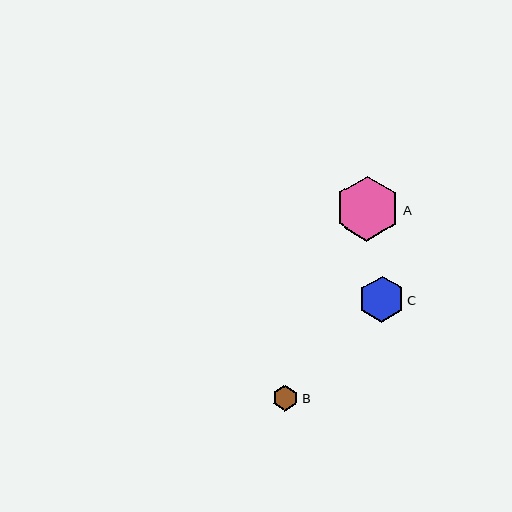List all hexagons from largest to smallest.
From largest to smallest: A, C, B.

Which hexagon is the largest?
Hexagon A is the largest with a size of approximately 65 pixels.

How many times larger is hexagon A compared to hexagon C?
Hexagon A is approximately 1.4 times the size of hexagon C.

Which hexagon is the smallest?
Hexagon B is the smallest with a size of approximately 26 pixels.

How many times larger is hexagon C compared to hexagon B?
Hexagon C is approximately 1.8 times the size of hexagon B.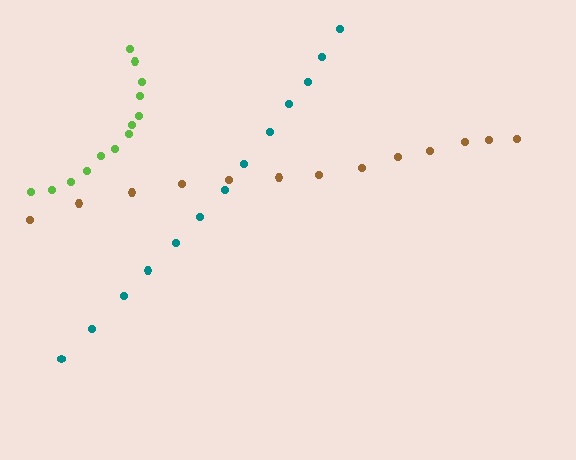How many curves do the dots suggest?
There are 3 distinct paths.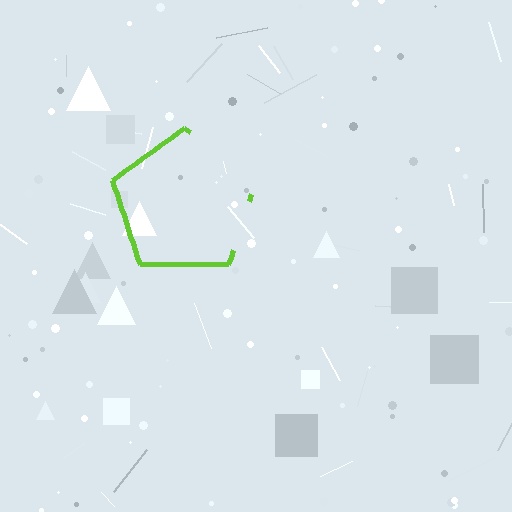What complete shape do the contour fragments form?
The contour fragments form a pentagon.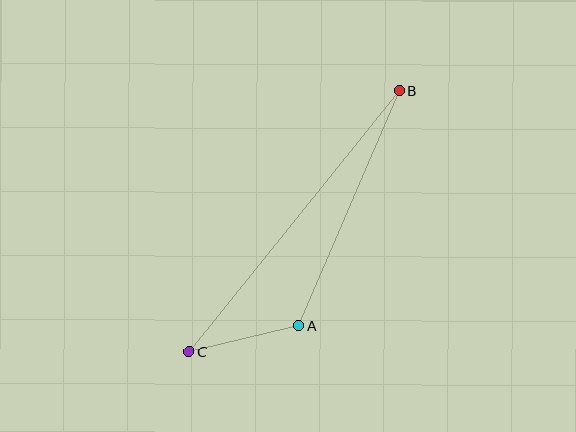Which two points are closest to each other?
Points A and C are closest to each other.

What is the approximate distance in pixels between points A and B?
The distance between A and B is approximately 256 pixels.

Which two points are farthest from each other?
Points B and C are farthest from each other.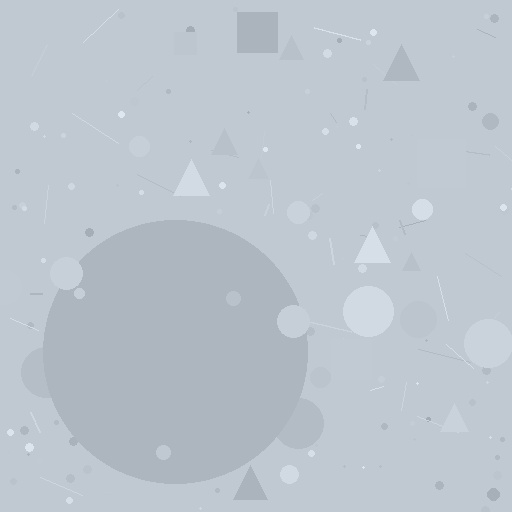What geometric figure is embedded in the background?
A circle is embedded in the background.